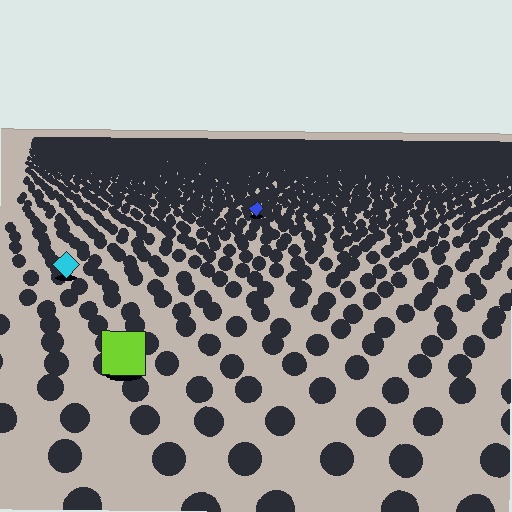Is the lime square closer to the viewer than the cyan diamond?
Yes. The lime square is closer — you can tell from the texture gradient: the ground texture is coarser near it.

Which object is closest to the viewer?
The lime square is closest. The texture marks near it are larger and more spread out.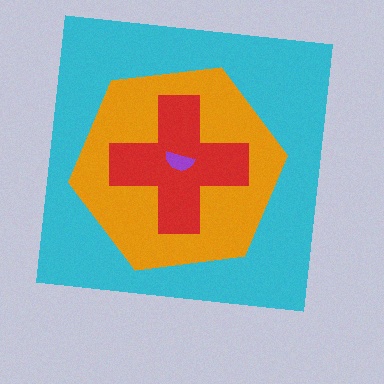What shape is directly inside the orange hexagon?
The red cross.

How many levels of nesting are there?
4.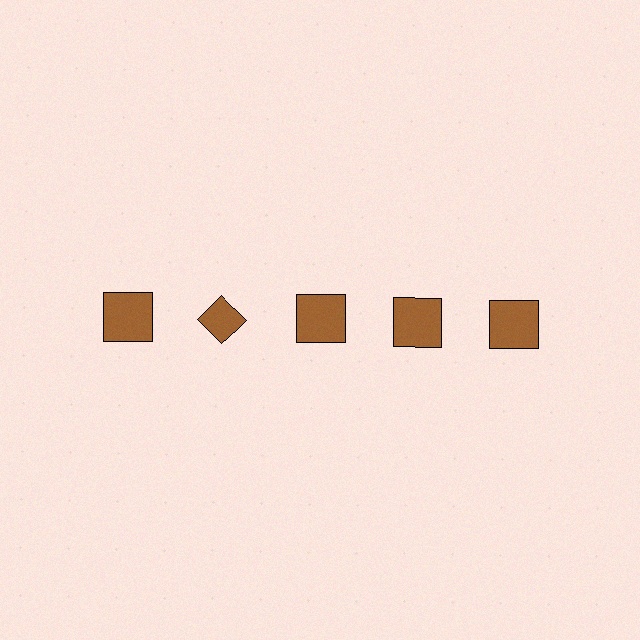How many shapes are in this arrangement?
There are 5 shapes arranged in a grid pattern.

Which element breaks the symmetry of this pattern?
The brown diamond in the top row, second from left column breaks the symmetry. All other shapes are brown squares.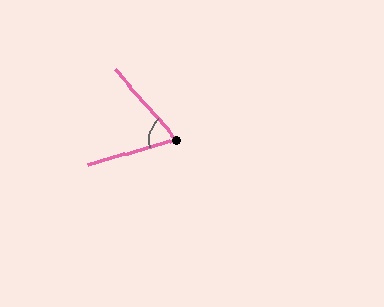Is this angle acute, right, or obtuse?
It is acute.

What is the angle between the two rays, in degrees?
Approximately 64 degrees.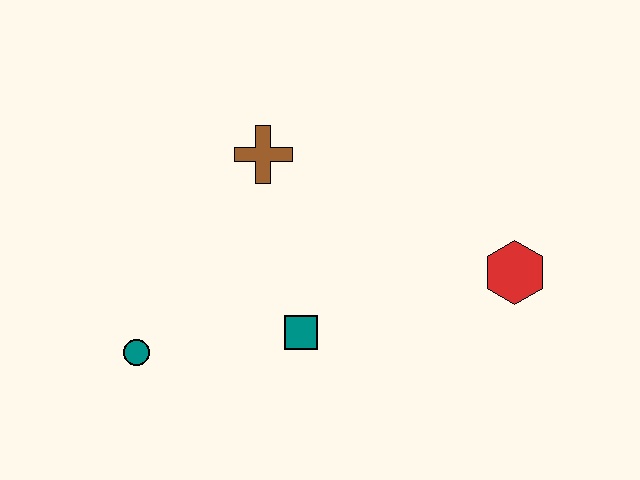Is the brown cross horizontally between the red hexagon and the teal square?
No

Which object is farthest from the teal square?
The red hexagon is farthest from the teal square.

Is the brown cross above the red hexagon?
Yes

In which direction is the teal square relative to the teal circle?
The teal square is to the right of the teal circle.